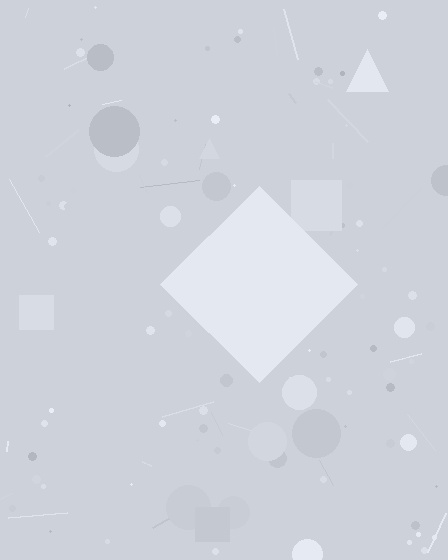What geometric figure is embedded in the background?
A diamond is embedded in the background.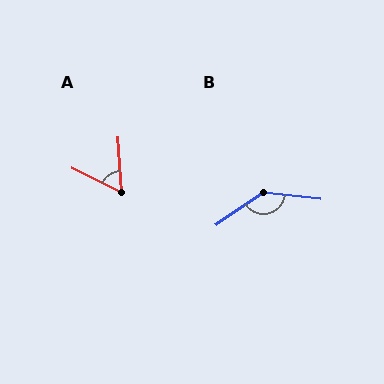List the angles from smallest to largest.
A (60°), B (140°).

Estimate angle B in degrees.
Approximately 140 degrees.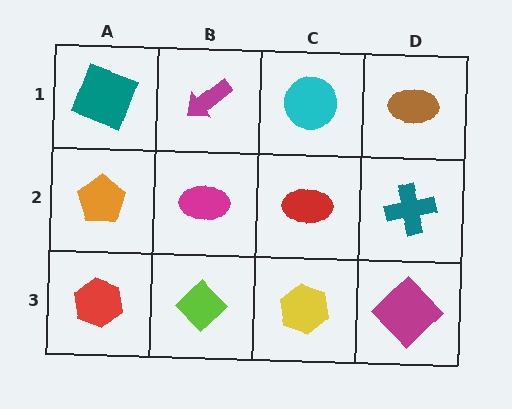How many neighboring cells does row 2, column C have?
4.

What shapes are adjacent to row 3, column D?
A teal cross (row 2, column D), a yellow hexagon (row 3, column C).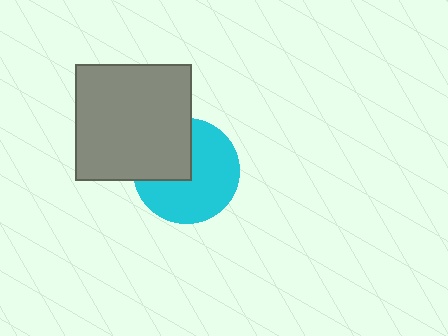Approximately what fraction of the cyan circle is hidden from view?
Roughly 35% of the cyan circle is hidden behind the gray square.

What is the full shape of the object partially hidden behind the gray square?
The partially hidden object is a cyan circle.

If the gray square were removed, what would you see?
You would see the complete cyan circle.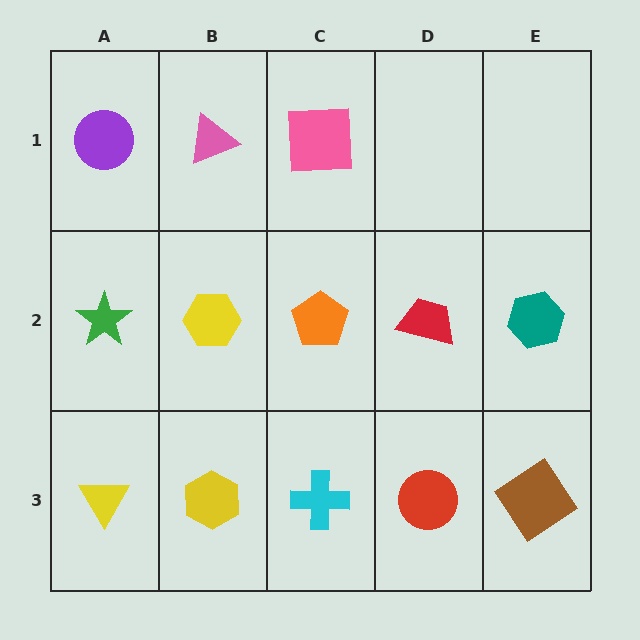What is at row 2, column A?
A green star.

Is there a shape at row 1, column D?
No, that cell is empty.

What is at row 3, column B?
A yellow hexagon.